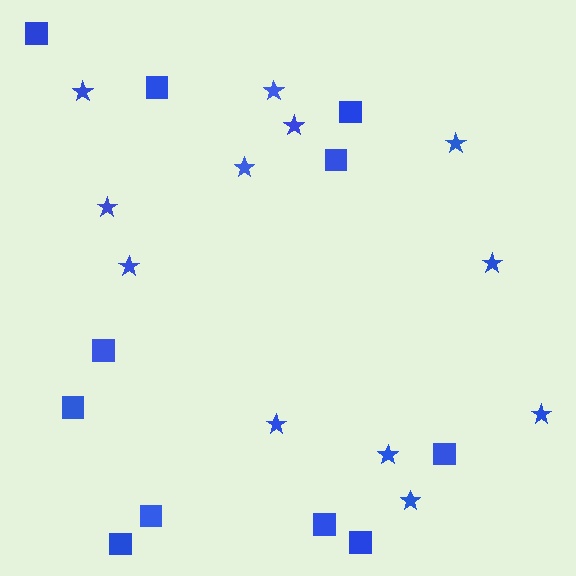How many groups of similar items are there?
There are 2 groups: one group of squares (11) and one group of stars (12).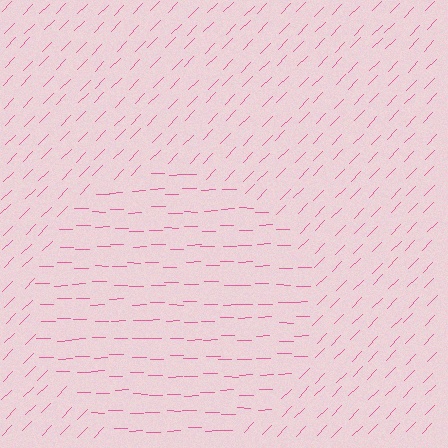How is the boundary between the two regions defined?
The boundary is defined purely by a change in line orientation (approximately 45 degrees difference). All lines are the same color and thickness.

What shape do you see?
I see a circle.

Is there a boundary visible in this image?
Yes, there is a texture boundary formed by a change in line orientation.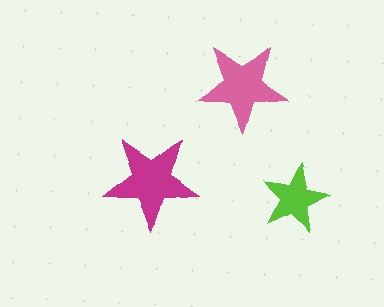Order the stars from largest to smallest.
the magenta one, the pink one, the lime one.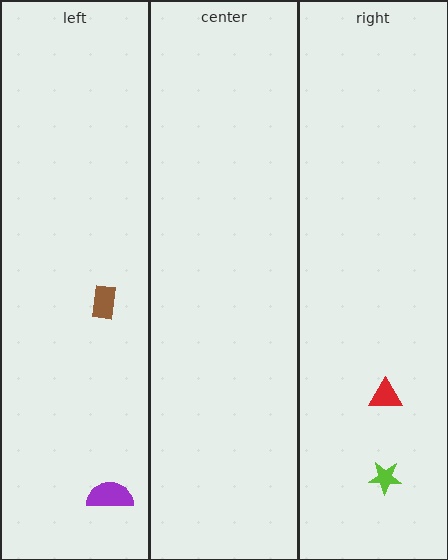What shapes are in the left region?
The purple semicircle, the brown rectangle.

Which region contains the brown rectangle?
The left region.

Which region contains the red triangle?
The right region.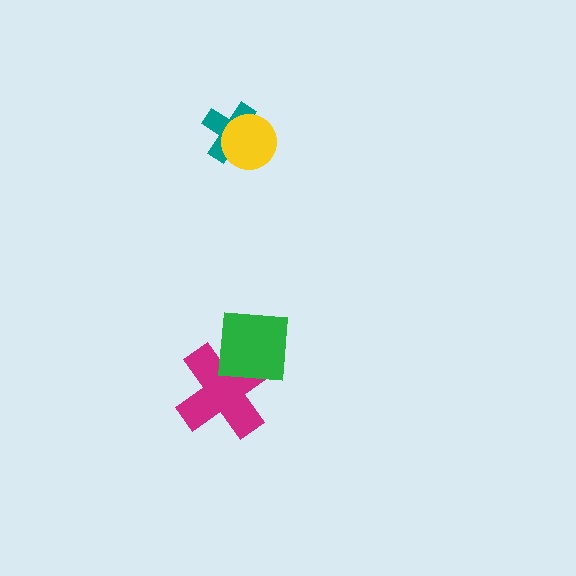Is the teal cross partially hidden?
Yes, it is partially covered by another shape.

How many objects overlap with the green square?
1 object overlaps with the green square.